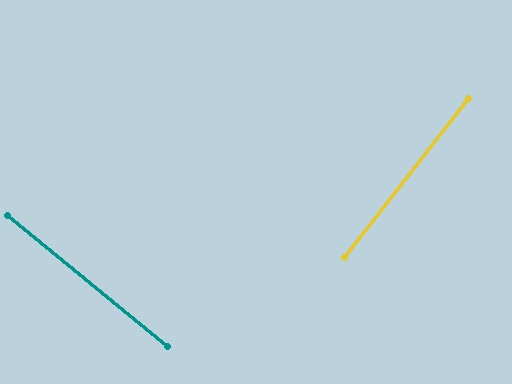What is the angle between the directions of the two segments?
Approximately 89 degrees.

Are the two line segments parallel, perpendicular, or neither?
Perpendicular — they meet at approximately 89°.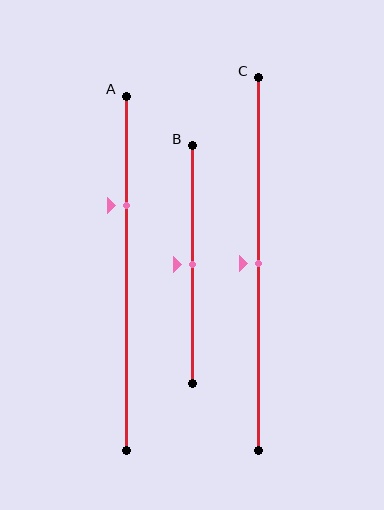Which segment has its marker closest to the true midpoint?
Segment B has its marker closest to the true midpoint.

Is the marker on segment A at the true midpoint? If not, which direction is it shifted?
No, the marker on segment A is shifted upward by about 19% of the segment length.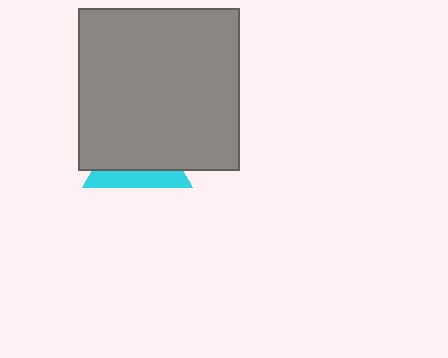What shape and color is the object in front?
The object in front is a gray square.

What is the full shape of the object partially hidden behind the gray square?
The partially hidden object is a cyan triangle.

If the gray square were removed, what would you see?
You would see the complete cyan triangle.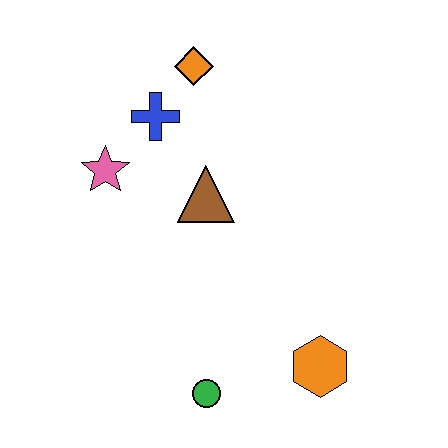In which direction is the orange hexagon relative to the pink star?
The orange hexagon is to the right of the pink star.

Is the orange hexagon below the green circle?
No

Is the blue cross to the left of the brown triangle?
Yes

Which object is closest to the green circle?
The orange hexagon is closest to the green circle.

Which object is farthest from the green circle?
The orange diamond is farthest from the green circle.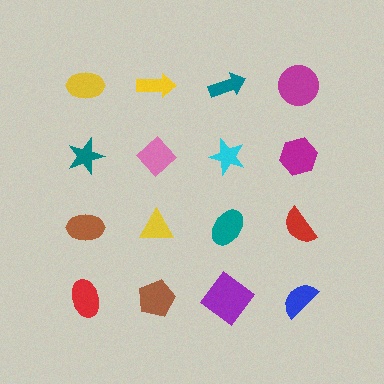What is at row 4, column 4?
A blue semicircle.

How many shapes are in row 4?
4 shapes.